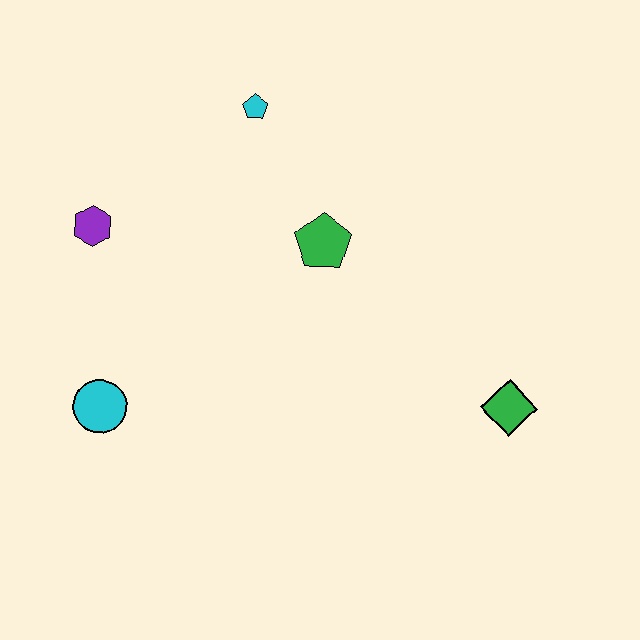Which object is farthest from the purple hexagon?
The green diamond is farthest from the purple hexagon.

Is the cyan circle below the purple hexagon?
Yes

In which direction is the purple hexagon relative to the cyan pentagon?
The purple hexagon is to the left of the cyan pentagon.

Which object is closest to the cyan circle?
The purple hexagon is closest to the cyan circle.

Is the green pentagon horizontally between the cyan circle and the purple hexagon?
No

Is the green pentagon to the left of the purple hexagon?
No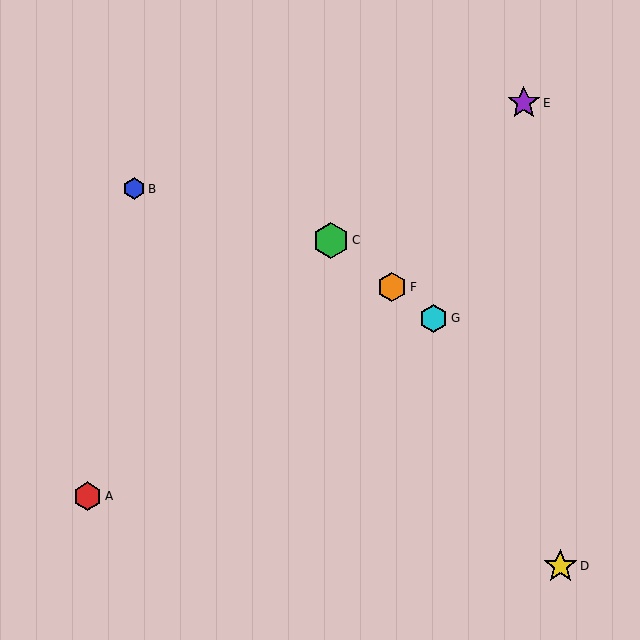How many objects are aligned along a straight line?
3 objects (C, F, G) are aligned along a straight line.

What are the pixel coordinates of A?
Object A is at (87, 496).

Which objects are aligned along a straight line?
Objects C, F, G are aligned along a straight line.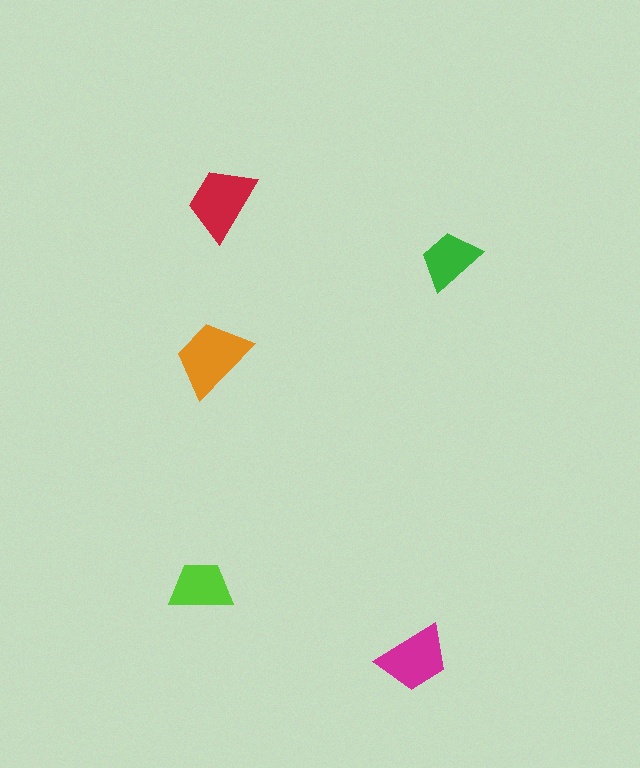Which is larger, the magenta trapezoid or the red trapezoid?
The red one.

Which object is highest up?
The red trapezoid is topmost.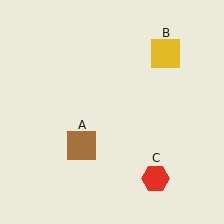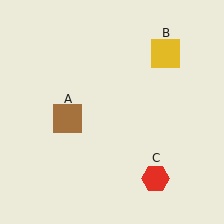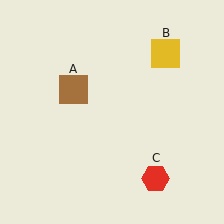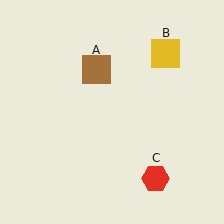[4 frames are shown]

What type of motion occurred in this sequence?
The brown square (object A) rotated clockwise around the center of the scene.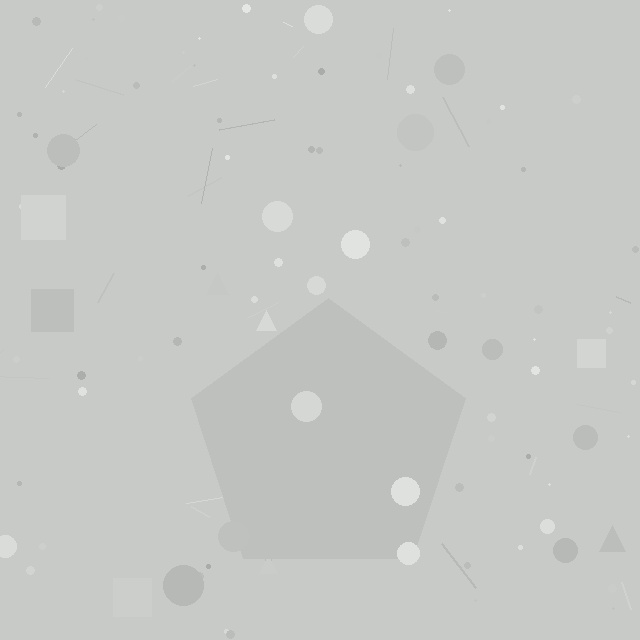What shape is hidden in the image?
A pentagon is hidden in the image.